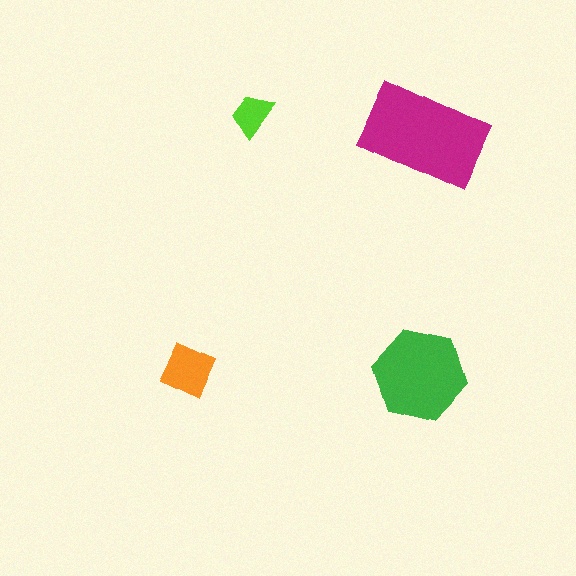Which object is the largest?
The magenta rectangle.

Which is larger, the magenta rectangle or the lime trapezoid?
The magenta rectangle.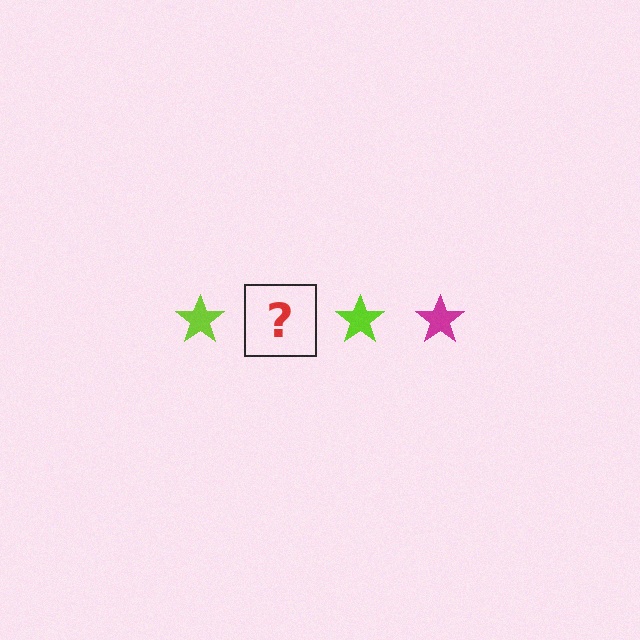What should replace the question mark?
The question mark should be replaced with a magenta star.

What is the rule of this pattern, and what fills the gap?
The rule is that the pattern cycles through lime, magenta stars. The gap should be filled with a magenta star.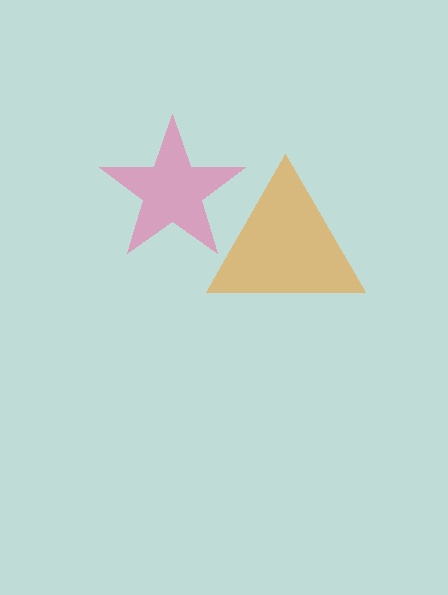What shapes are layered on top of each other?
The layered shapes are: a pink star, an orange triangle.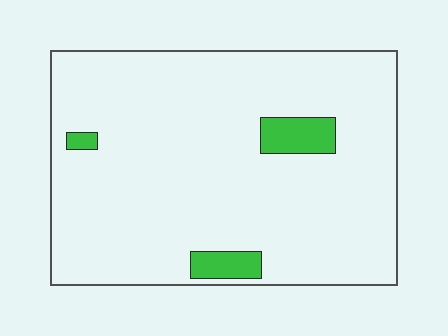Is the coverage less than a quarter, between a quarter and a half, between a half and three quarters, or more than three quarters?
Less than a quarter.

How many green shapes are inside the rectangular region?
3.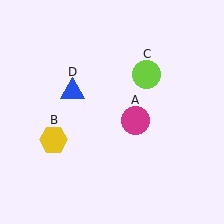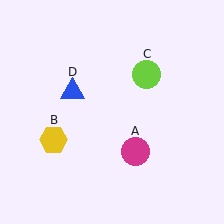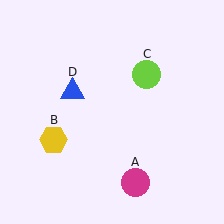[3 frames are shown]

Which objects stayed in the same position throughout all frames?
Yellow hexagon (object B) and lime circle (object C) and blue triangle (object D) remained stationary.